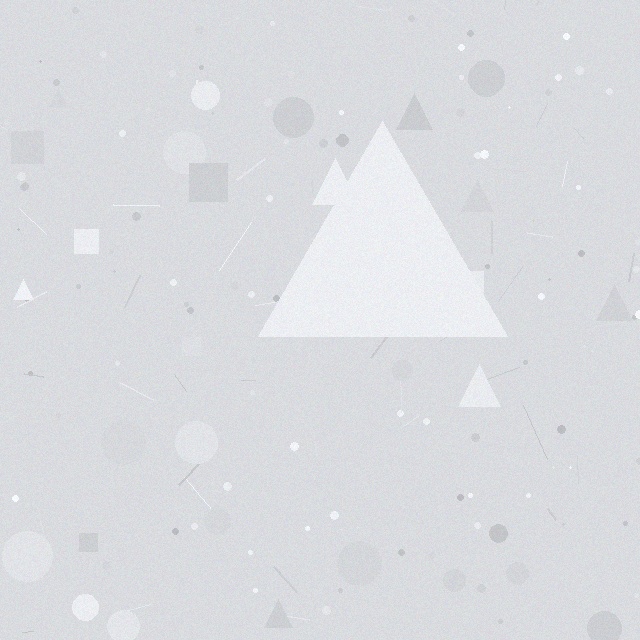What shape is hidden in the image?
A triangle is hidden in the image.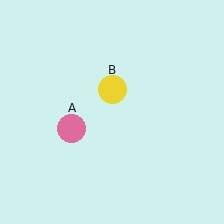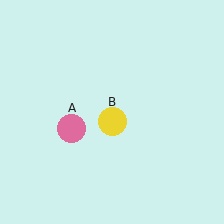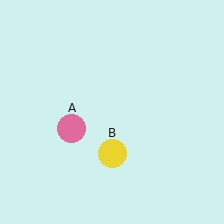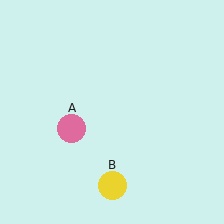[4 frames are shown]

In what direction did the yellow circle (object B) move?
The yellow circle (object B) moved down.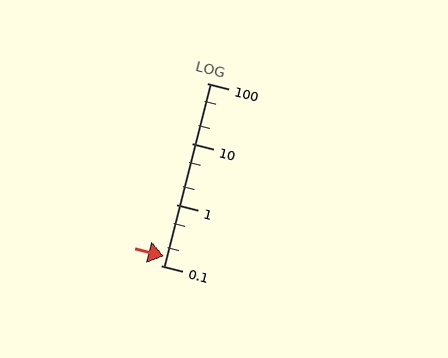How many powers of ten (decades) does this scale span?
The scale spans 3 decades, from 0.1 to 100.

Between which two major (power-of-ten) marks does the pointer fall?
The pointer is between 0.1 and 1.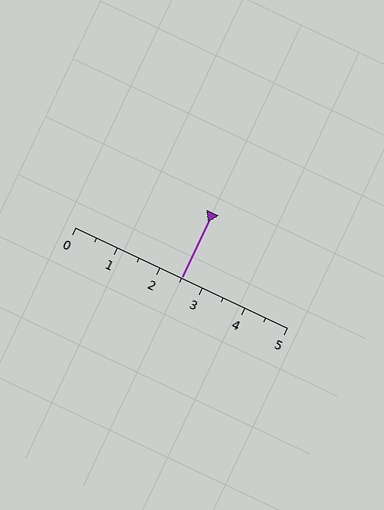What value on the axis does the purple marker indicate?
The marker indicates approximately 2.5.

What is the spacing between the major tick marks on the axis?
The major ticks are spaced 1 apart.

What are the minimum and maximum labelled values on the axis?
The axis runs from 0 to 5.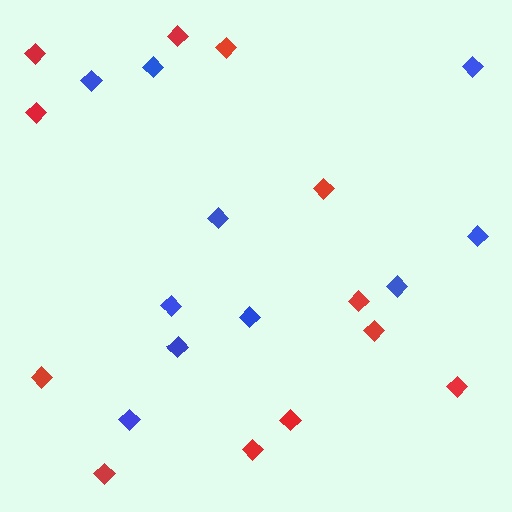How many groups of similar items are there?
There are 2 groups: one group of blue diamonds (10) and one group of red diamonds (12).